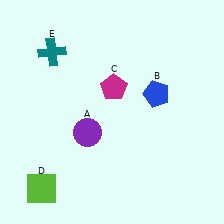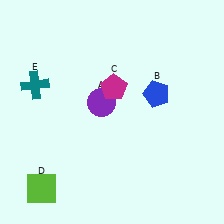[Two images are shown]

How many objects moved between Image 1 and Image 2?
2 objects moved between the two images.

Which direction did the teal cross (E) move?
The teal cross (E) moved down.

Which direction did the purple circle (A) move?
The purple circle (A) moved up.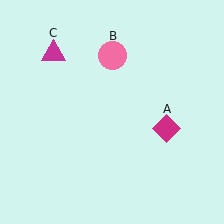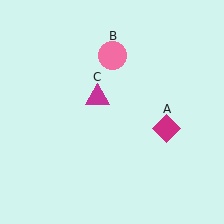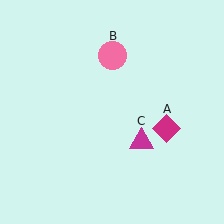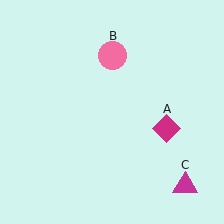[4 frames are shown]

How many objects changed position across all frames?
1 object changed position: magenta triangle (object C).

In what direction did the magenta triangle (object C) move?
The magenta triangle (object C) moved down and to the right.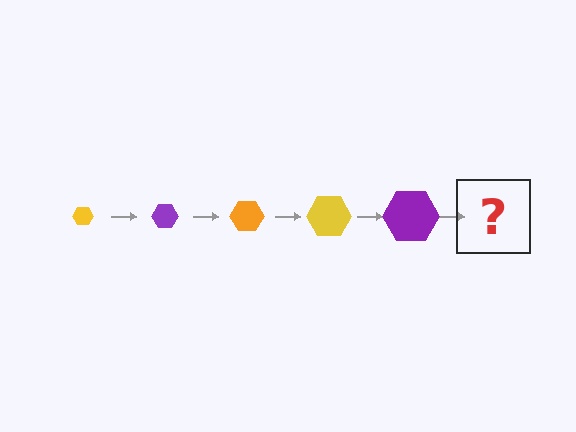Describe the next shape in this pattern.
It should be an orange hexagon, larger than the previous one.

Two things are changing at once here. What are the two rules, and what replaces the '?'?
The two rules are that the hexagon grows larger each step and the color cycles through yellow, purple, and orange. The '?' should be an orange hexagon, larger than the previous one.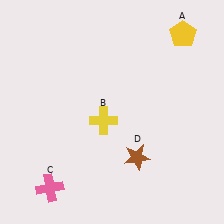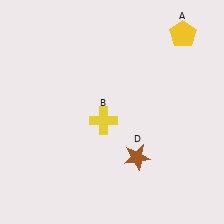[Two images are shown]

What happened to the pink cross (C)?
The pink cross (C) was removed in Image 2. It was in the bottom-left area of Image 1.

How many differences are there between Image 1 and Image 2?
There is 1 difference between the two images.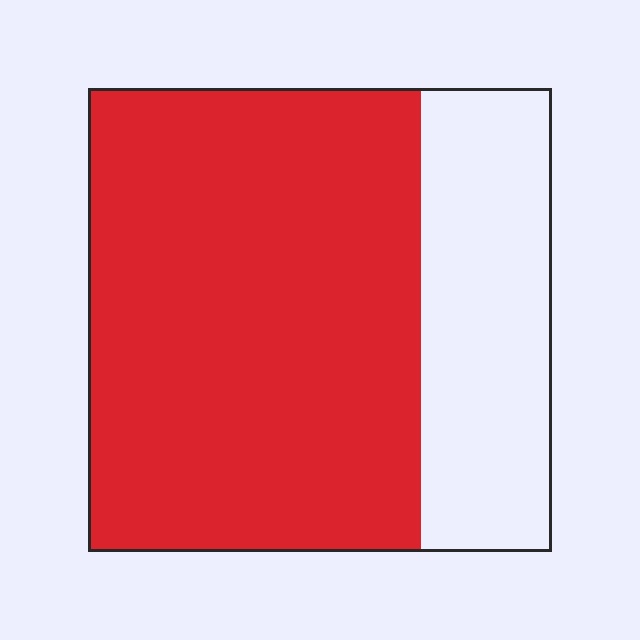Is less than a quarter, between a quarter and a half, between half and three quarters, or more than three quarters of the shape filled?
Between half and three quarters.